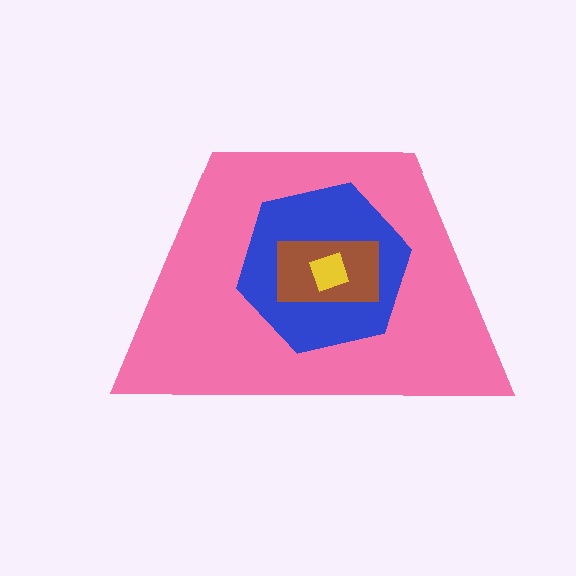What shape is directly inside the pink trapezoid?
The blue hexagon.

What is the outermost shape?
The pink trapezoid.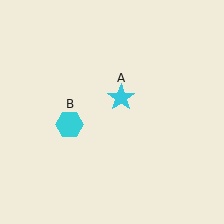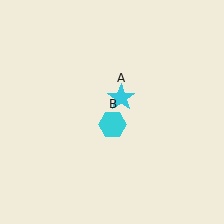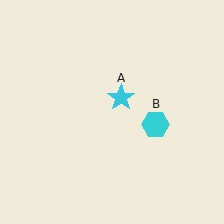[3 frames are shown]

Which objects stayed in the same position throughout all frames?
Cyan star (object A) remained stationary.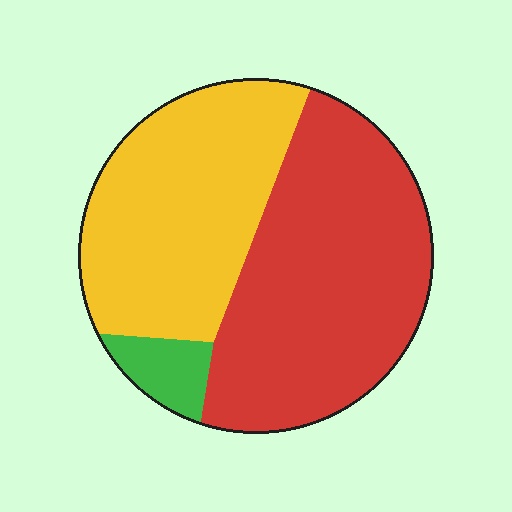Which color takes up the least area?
Green, at roughly 5%.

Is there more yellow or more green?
Yellow.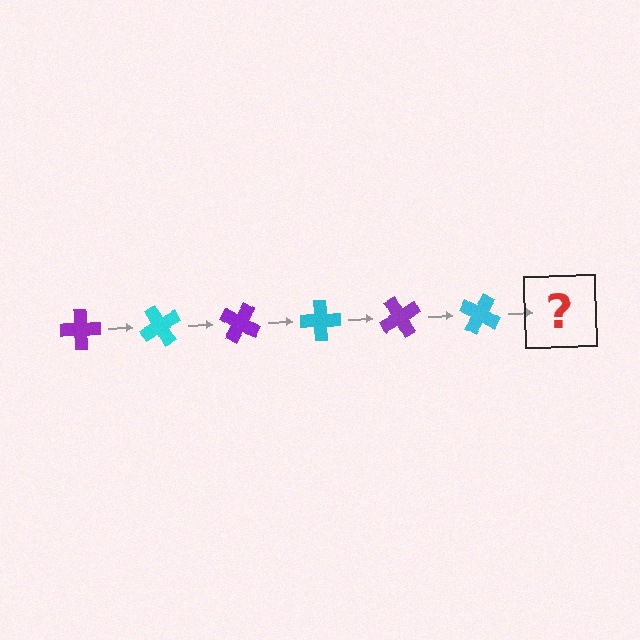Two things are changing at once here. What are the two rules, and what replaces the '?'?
The two rules are that it rotates 60 degrees each step and the color cycles through purple and cyan. The '?' should be a purple cross, rotated 360 degrees from the start.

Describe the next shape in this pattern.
It should be a purple cross, rotated 360 degrees from the start.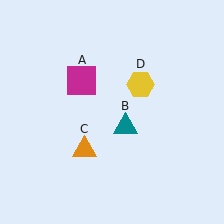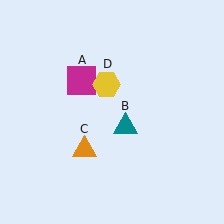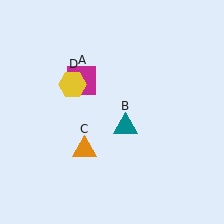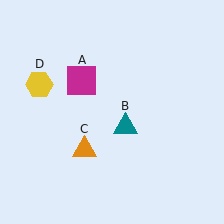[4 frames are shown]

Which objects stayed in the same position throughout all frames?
Magenta square (object A) and teal triangle (object B) and orange triangle (object C) remained stationary.